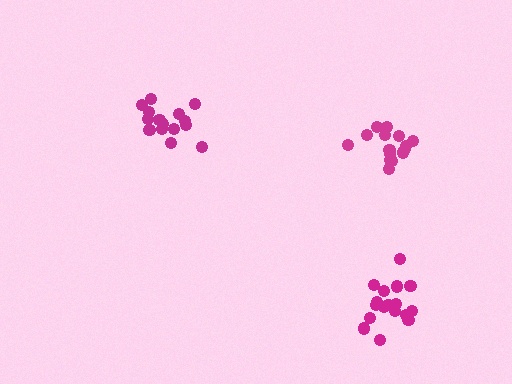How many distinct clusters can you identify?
There are 3 distinct clusters.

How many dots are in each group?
Group 1: 15 dots, Group 2: 15 dots, Group 3: 17 dots (47 total).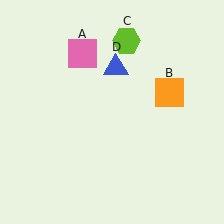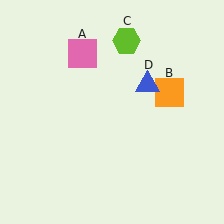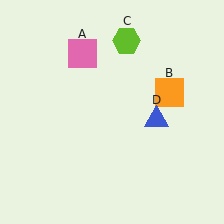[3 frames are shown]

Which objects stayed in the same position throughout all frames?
Pink square (object A) and orange square (object B) and lime hexagon (object C) remained stationary.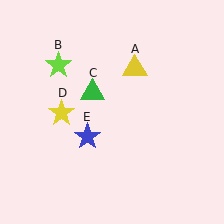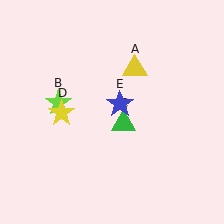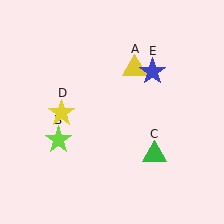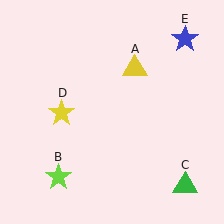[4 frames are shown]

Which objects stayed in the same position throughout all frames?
Yellow triangle (object A) and yellow star (object D) remained stationary.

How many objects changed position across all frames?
3 objects changed position: lime star (object B), green triangle (object C), blue star (object E).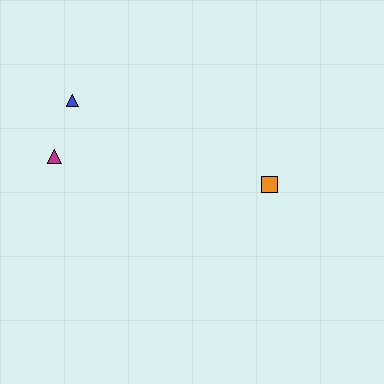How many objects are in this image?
There are 3 objects.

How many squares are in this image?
There is 1 square.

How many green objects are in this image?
There are no green objects.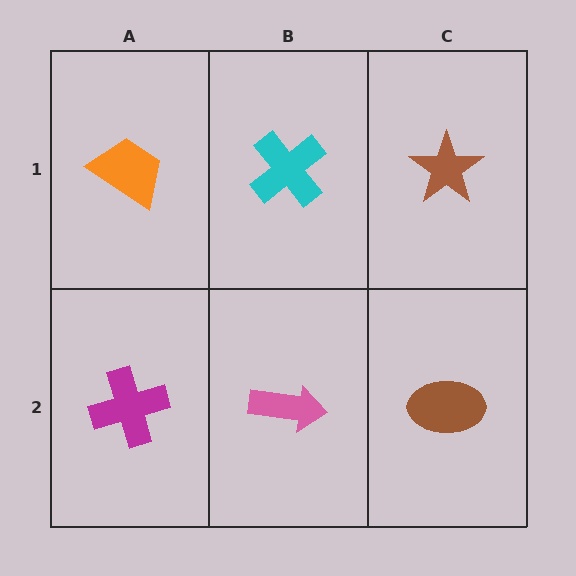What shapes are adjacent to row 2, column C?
A brown star (row 1, column C), a pink arrow (row 2, column B).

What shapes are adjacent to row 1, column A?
A magenta cross (row 2, column A), a cyan cross (row 1, column B).